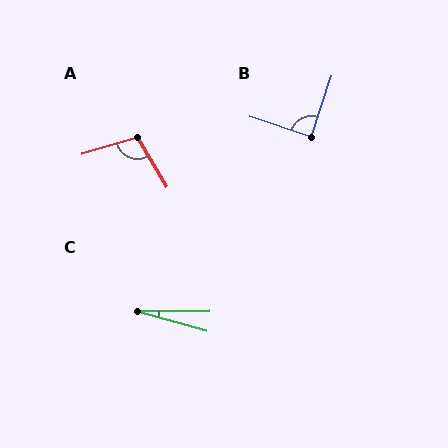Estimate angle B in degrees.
Approximately 91 degrees.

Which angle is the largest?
A, at approximately 104 degrees.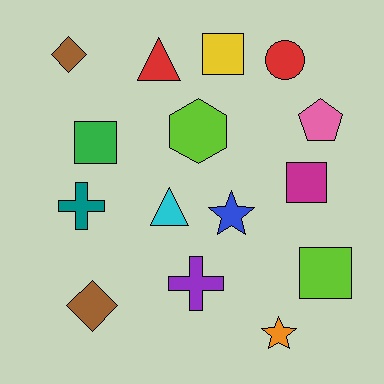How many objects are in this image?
There are 15 objects.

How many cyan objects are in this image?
There is 1 cyan object.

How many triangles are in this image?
There are 2 triangles.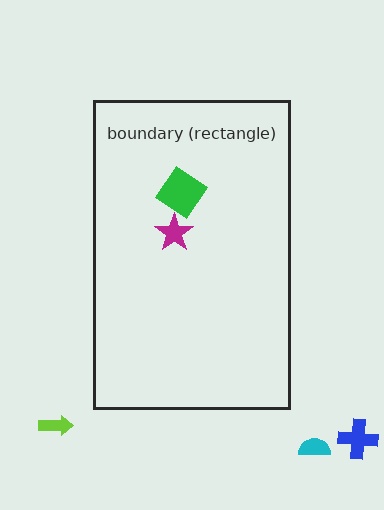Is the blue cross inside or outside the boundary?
Outside.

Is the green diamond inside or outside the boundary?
Inside.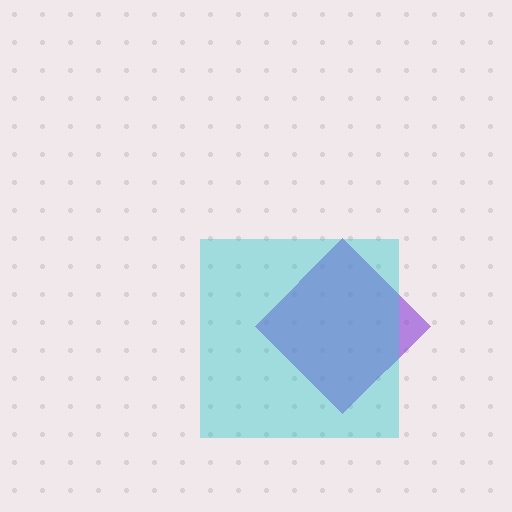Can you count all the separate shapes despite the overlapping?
Yes, there are 2 separate shapes.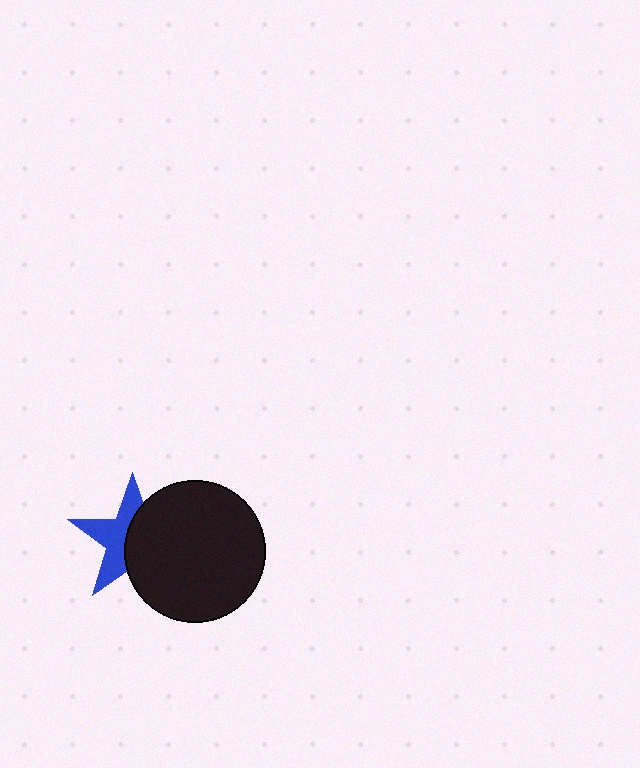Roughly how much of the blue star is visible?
About half of it is visible (roughly 48%).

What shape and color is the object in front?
The object in front is a black circle.